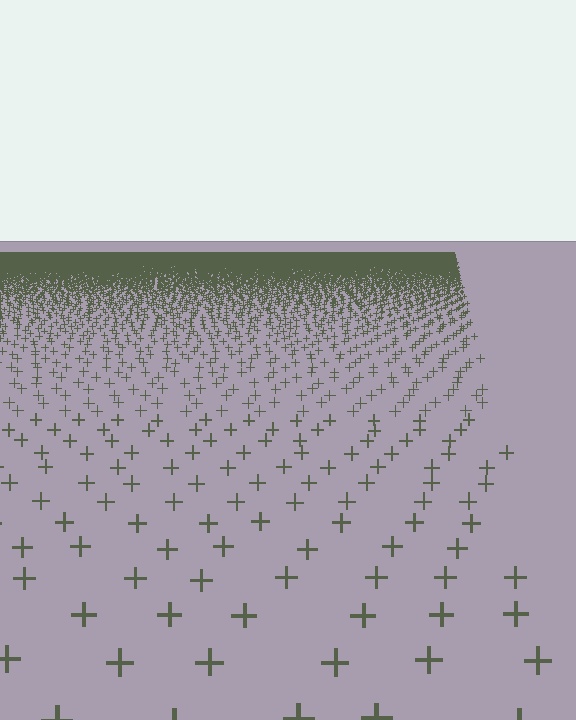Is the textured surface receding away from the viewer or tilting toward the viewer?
The surface is receding away from the viewer. Texture elements get smaller and denser toward the top.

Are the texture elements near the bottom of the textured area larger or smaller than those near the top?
Larger. Near the bottom, elements are closer to the viewer and appear at a bigger on-screen size.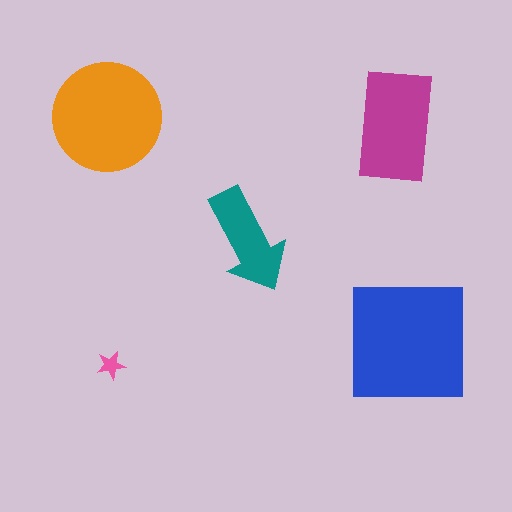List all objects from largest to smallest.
The blue square, the orange circle, the magenta rectangle, the teal arrow, the pink star.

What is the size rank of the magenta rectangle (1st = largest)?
3rd.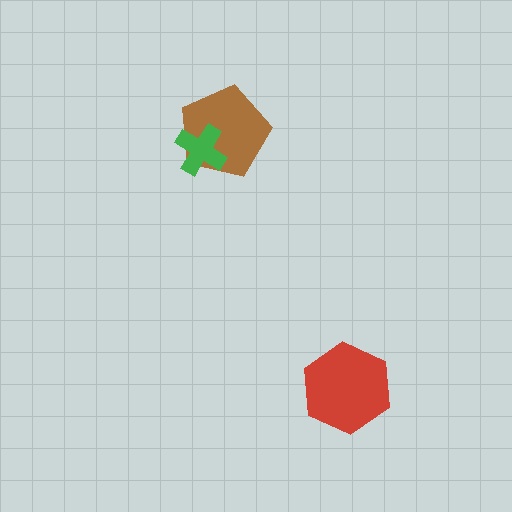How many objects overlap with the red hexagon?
0 objects overlap with the red hexagon.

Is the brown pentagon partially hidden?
Yes, it is partially covered by another shape.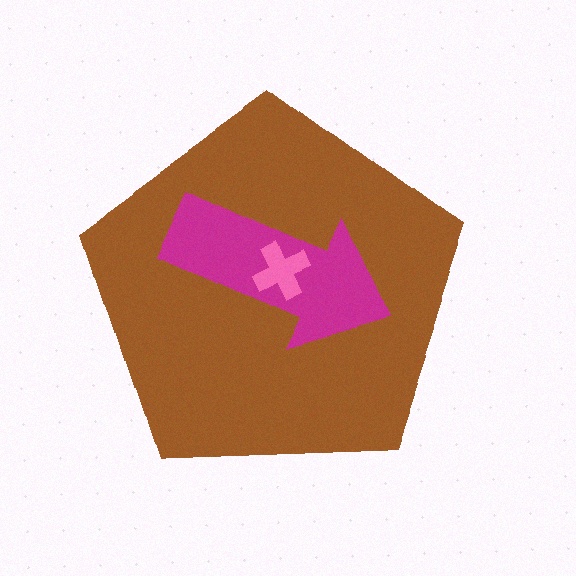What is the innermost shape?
The pink cross.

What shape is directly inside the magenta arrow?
The pink cross.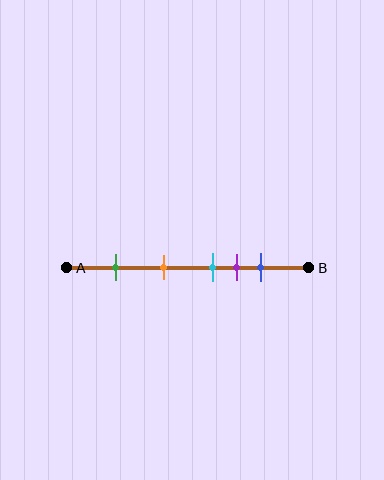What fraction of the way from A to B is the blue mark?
The blue mark is approximately 80% (0.8) of the way from A to B.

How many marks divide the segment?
There are 5 marks dividing the segment.